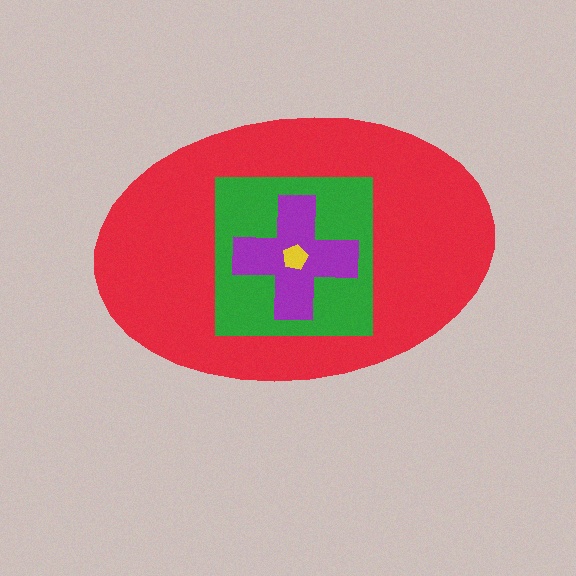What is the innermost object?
The yellow pentagon.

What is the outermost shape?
The red ellipse.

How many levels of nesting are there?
4.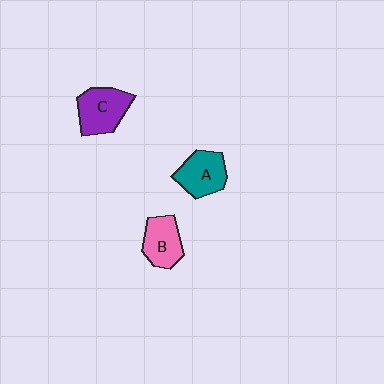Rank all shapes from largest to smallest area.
From largest to smallest: C (purple), A (teal), B (pink).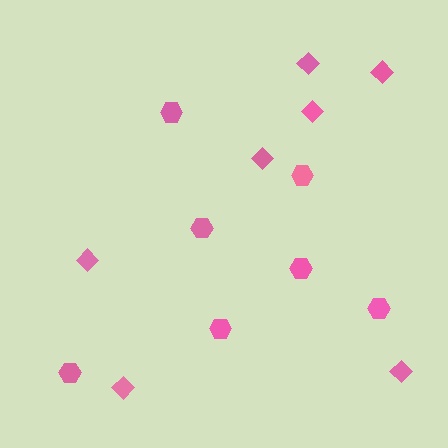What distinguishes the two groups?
There are 2 groups: one group of diamonds (7) and one group of hexagons (7).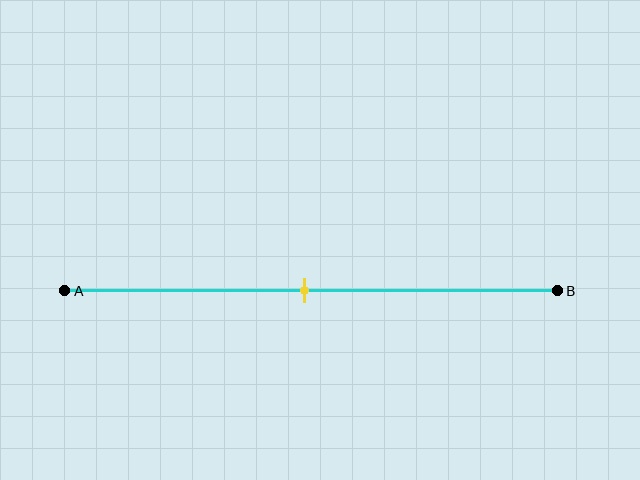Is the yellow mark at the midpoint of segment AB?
Yes, the mark is approximately at the midpoint.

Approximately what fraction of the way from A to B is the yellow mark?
The yellow mark is approximately 50% of the way from A to B.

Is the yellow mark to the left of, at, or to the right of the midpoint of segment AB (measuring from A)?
The yellow mark is approximately at the midpoint of segment AB.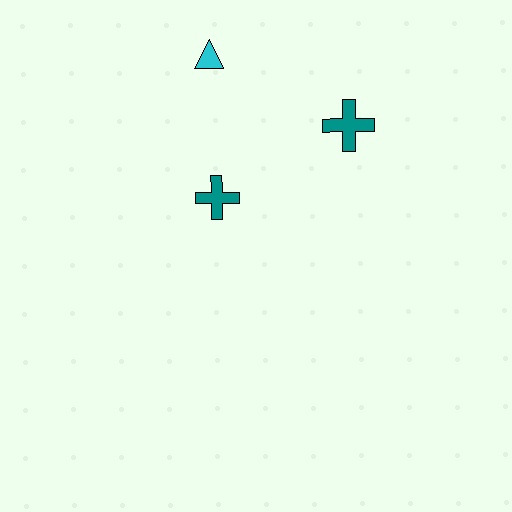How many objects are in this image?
There are 3 objects.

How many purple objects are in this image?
There are no purple objects.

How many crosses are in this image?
There are 2 crosses.